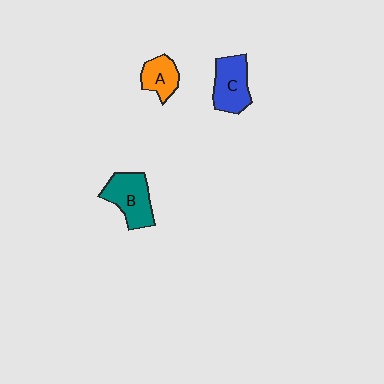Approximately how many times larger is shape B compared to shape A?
Approximately 1.6 times.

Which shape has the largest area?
Shape B (teal).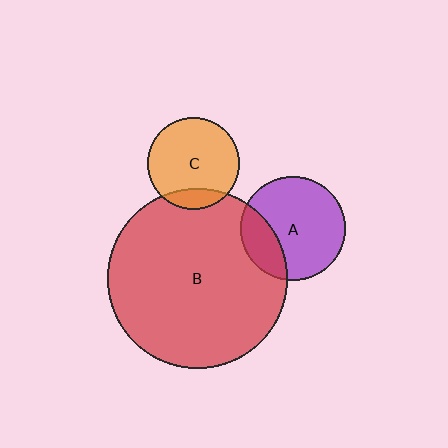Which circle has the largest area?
Circle B (red).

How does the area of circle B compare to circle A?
Approximately 3.0 times.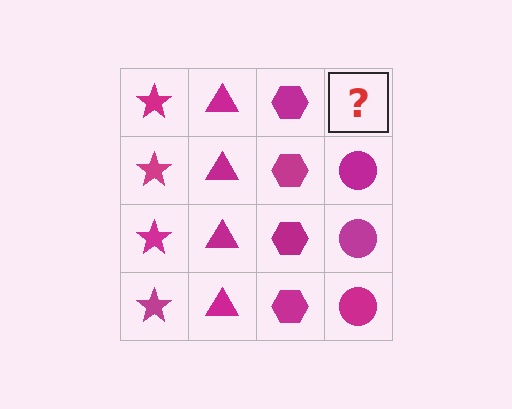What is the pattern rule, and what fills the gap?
The rule is that each column has a consistent shape. The gap should be filled with a magenta circle.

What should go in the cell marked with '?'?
The missing cell should contain a magenta circle.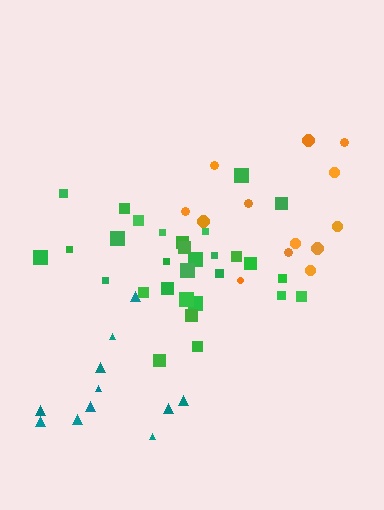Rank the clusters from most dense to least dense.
green, orange, teal.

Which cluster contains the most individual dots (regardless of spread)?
Green (30).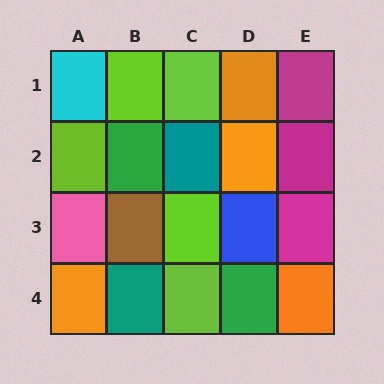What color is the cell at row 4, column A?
Orange.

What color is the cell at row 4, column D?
Green.